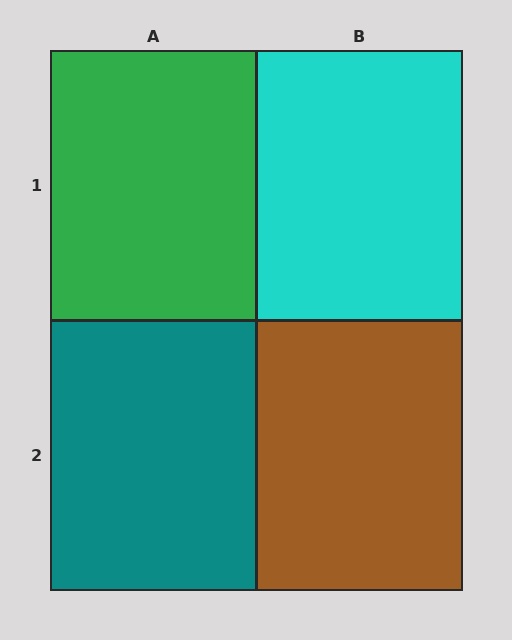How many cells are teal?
1 cell is teal.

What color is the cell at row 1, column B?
Cyan.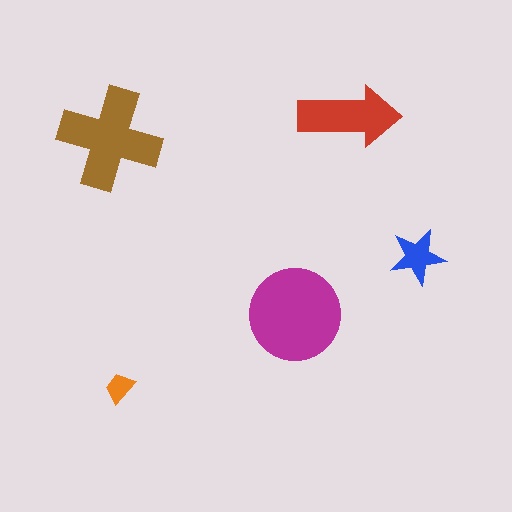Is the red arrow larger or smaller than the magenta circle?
Smaller.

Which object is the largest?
The magenta circle.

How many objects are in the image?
There are 5 objects in the image.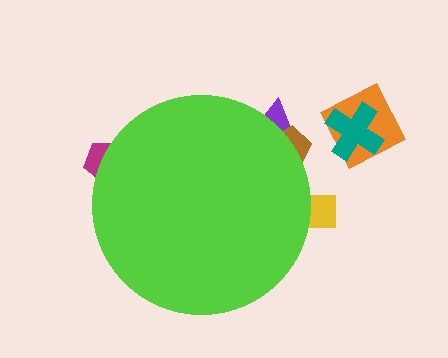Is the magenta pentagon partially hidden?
Yes, the magenta pentagon is partially hidden behind the lime circle.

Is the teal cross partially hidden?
No, the teal cross is fully visible.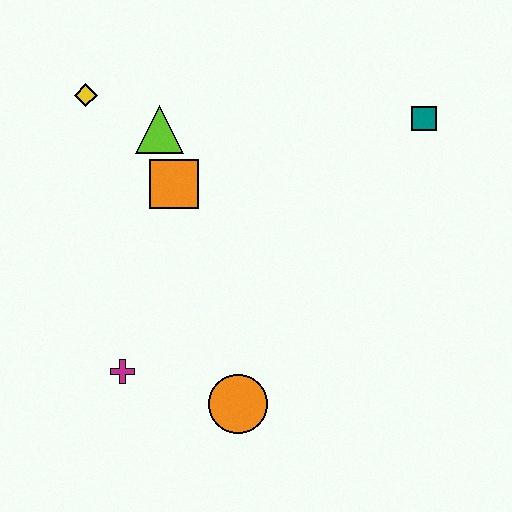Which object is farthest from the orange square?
The teal square is farthest from the orange square.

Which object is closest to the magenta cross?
The orange circle is closest to the magenta cross.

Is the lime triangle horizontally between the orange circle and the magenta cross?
Yes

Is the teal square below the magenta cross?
No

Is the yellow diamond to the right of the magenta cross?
No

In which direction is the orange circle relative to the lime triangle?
The orange circle is below the lime triangle.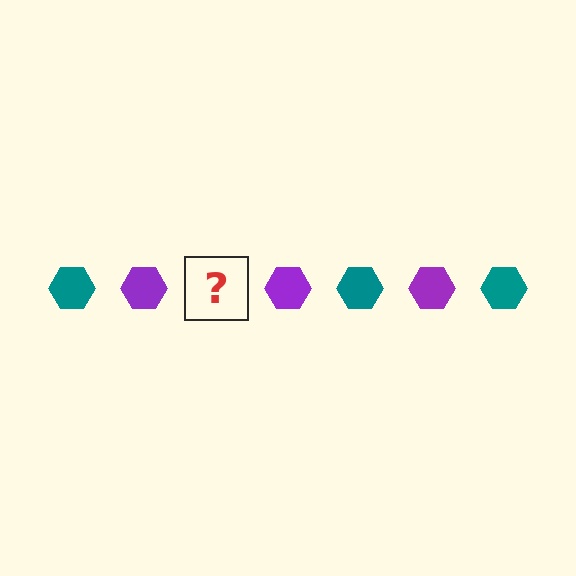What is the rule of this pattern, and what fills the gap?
The rule is that the pattern cycles through teal, purple hexagons. The gap should be filled with a teal hexagon.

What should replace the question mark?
The question mark should be replaced with a teal hexagon.